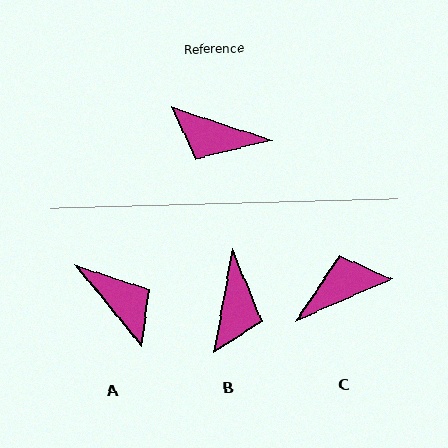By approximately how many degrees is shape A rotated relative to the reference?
Approximately 147 degrees counter-clockwise.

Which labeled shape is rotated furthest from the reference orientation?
A, about 147 degrees away.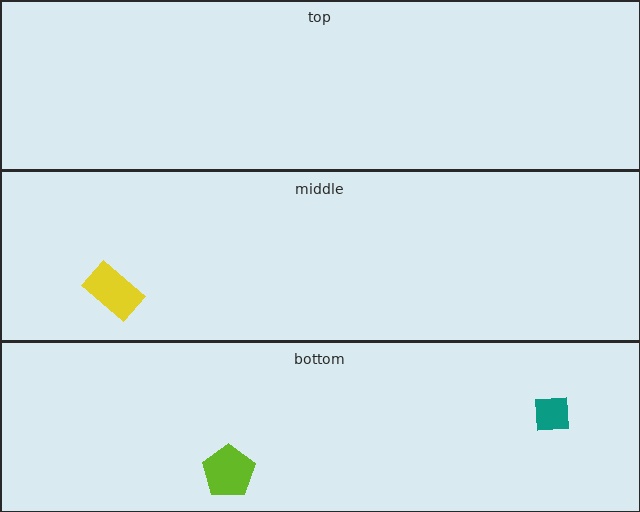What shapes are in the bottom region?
The teal square, the lime pentagon.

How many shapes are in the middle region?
1.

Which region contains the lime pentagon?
The bottom region.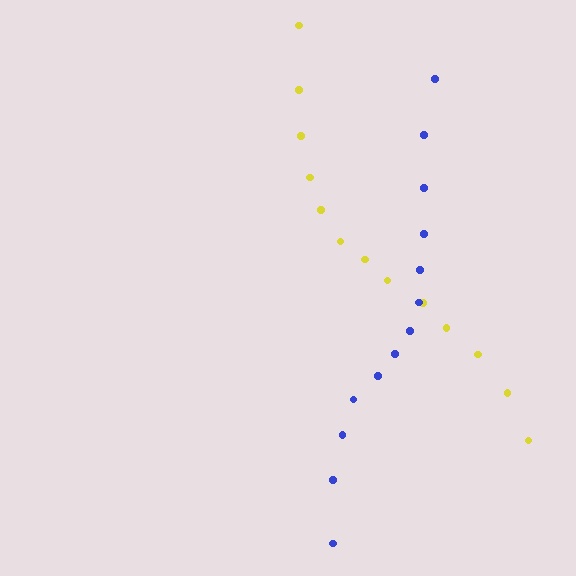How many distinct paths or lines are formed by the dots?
There are 2 distinct paths.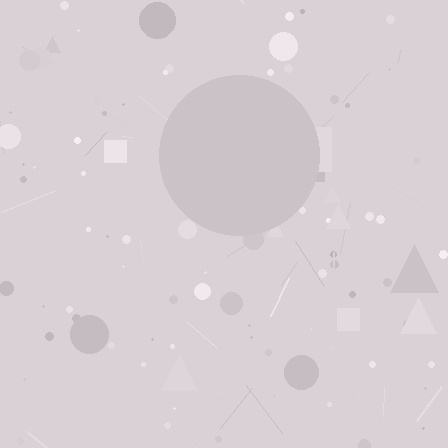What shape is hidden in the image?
A circle is hidden in the image.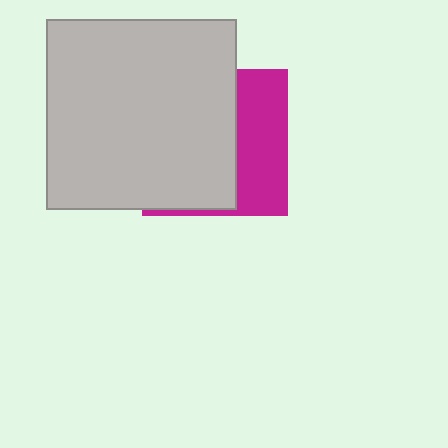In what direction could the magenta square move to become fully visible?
The magenta square could move right. That would shift it out from behind the light gray square entirely.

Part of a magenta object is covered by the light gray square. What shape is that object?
It is a square.